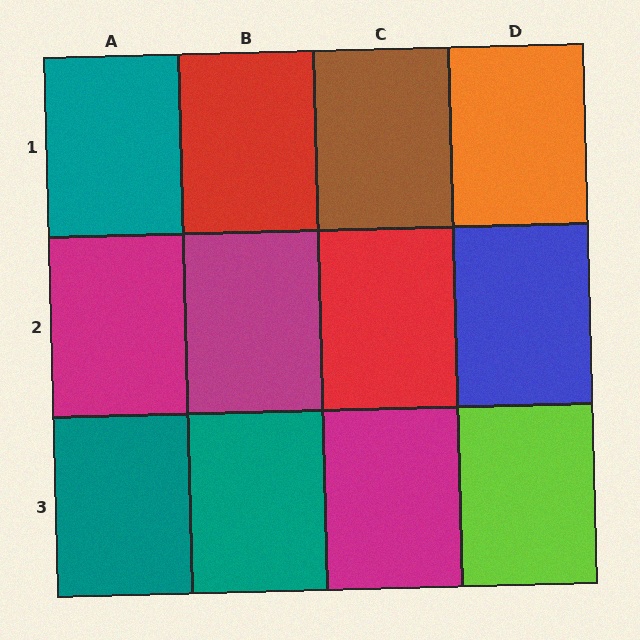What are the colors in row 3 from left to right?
Teal, teal, magenta, lime.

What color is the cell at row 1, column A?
Teal.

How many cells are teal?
3 cells are teal.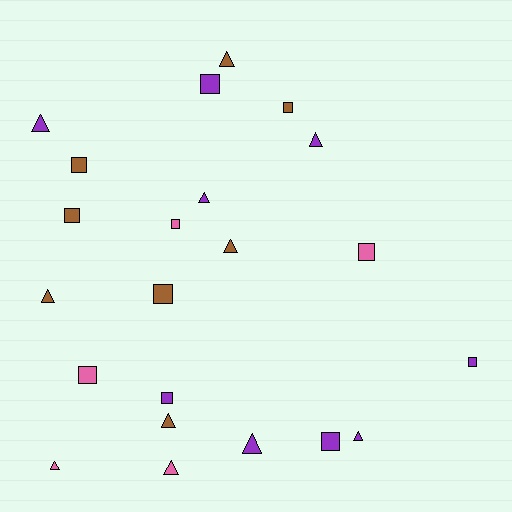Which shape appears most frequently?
Triangle, with 11 objects.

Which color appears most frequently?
Purple, with 9 objects.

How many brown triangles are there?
There are 4 brown triangles.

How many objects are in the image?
There are 22 objects.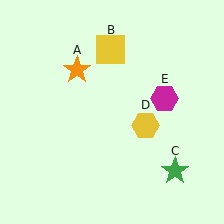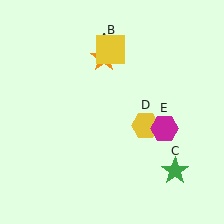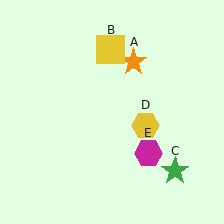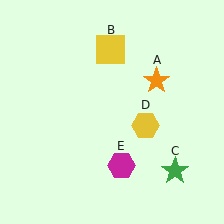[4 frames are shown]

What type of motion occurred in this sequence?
The orange star (object A), magenta hexagon (object E) rotated clockwise around the center of the scene.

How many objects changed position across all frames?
2 objects changed position: orange star (object A), magenta hexagon (object E).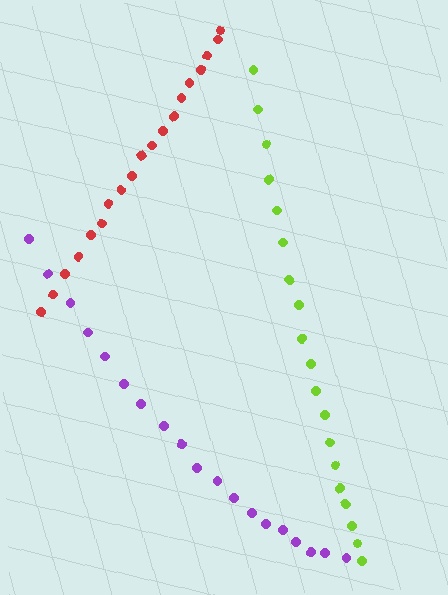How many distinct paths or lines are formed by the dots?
There are 3 distinct paths.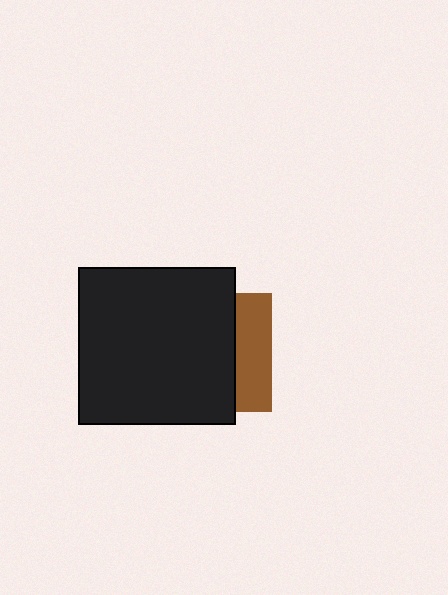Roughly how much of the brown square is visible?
A small part of it is visible (roughly 31%).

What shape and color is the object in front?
The object in front is a black square.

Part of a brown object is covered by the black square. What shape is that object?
It is a square.